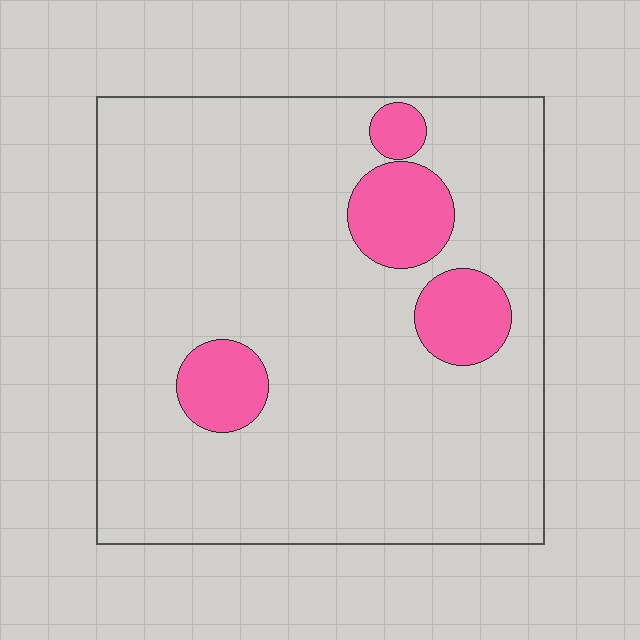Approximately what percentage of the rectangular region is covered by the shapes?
Approximately 15%.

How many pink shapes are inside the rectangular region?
4.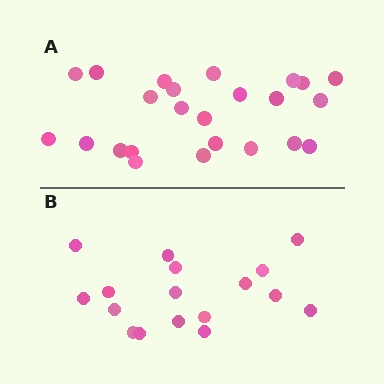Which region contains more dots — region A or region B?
Region A (the top region) has more dots.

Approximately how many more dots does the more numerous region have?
Region A has roughly 8 or so more dots than region B.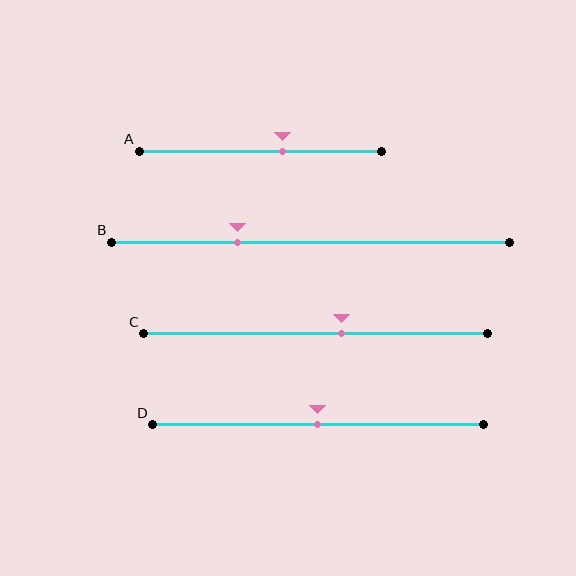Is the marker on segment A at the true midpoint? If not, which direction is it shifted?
No, the marker on segment A is shifted to the right by about 9% of the segment length.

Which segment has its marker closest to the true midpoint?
Segment D has its marker closest to the true midpoint.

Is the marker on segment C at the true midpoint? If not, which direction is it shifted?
No, the marker on segment C is shifted to the right by about 8% of the segment length.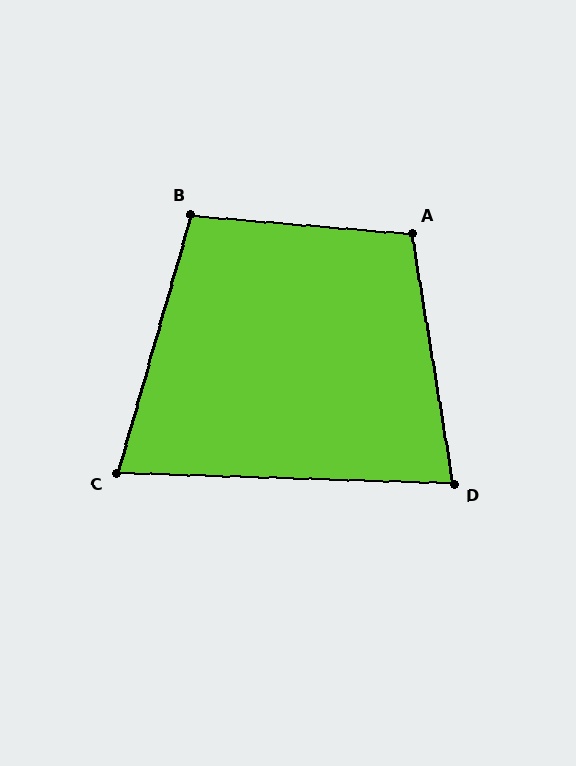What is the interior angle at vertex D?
Approximately 79 degrees (acute).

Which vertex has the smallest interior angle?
C, at approximately 76 degrees.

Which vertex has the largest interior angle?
A, at approximately 104 degrees.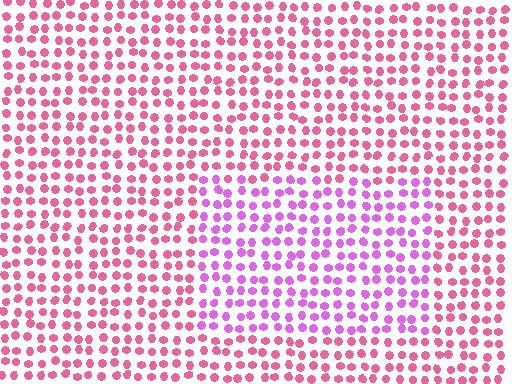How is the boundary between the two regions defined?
The boundary is defined purely by a slight shift in hue (about 38 degrees). Spacing, size, and orientation are identical on both sides.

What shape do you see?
I see a rectangle.